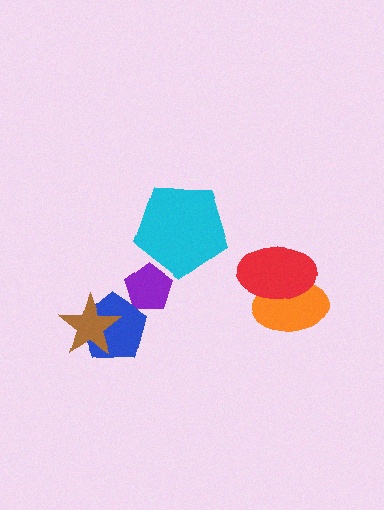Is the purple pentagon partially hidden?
Yes, it is partially covered by another shape.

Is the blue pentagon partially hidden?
Yes, it is partially covered by another shape.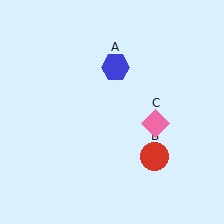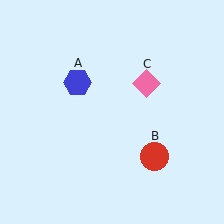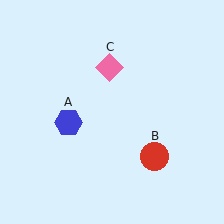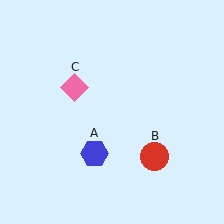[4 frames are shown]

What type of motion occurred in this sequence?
The blue hexagon (object A), pink diamond (object C) rotated counterclockwise around the center of the scene.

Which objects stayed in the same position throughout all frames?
Red circle (object B) remained stationary.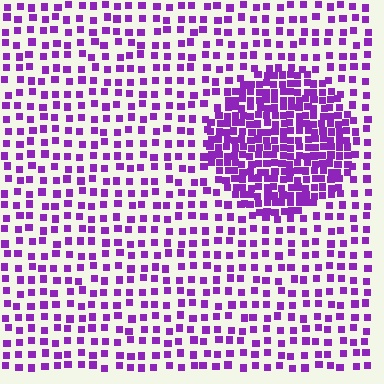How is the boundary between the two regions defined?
The boundary is defined by a change in element density (approximately 2.4x ratio). All elements are the same color, size, and shape.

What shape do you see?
I see a circle.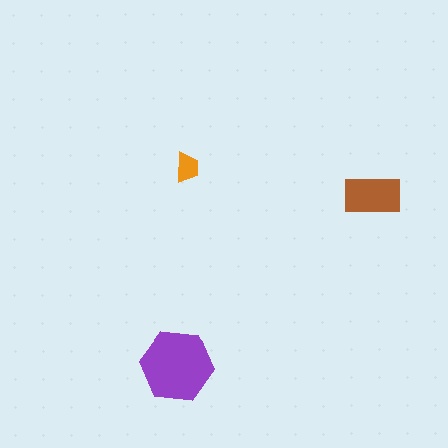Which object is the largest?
The purple hexagon.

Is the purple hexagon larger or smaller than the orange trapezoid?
Larger.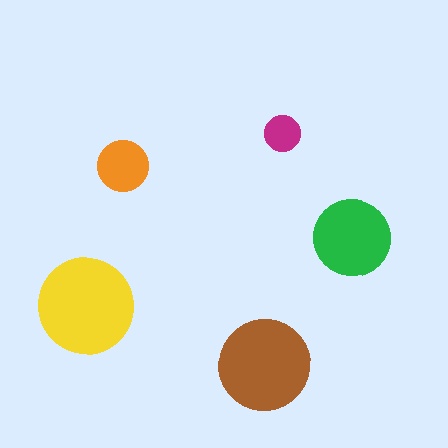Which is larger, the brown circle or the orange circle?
The brown one.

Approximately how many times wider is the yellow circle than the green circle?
About 1.5 times wider.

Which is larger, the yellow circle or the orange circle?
The yellow one.